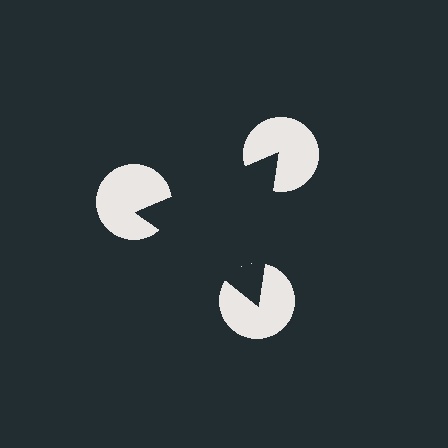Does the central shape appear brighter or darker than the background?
It typically appears slightly darker than the background, even though no actual brightness change is drawn.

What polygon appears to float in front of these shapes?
An illusory triangle — its edges are inferred from the aligned wedge cuts in the pac-man discs, not physically drawn.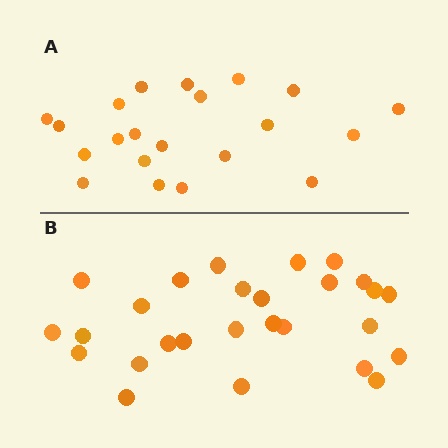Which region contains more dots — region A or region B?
Region B (the bottom region) has more dots.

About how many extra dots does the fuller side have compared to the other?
Region B has about 6 more dots than region A.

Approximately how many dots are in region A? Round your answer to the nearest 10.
About 20 dots. (The exact count is 21, which rounds to 20.)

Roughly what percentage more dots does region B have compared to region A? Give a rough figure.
About 30% more.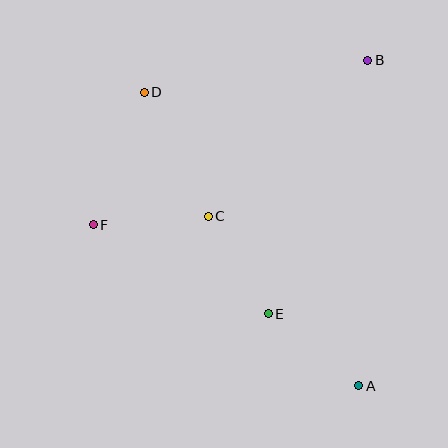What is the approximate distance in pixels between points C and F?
The distance between C and F is approximately 115 pixels.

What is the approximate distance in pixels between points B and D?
The distance between B and D is approximately 226 pixels.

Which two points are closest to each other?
Points C and E are closest to each other.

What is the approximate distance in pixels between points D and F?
The distance between D and F is approximately 142 pixels.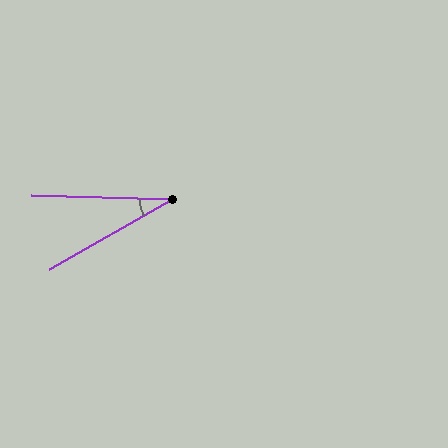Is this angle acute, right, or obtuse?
It is acute.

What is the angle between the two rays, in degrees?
Approximately 31 degrees.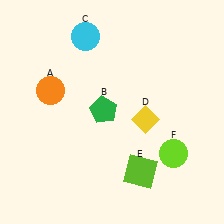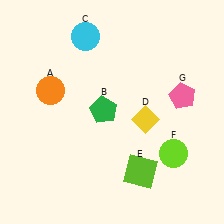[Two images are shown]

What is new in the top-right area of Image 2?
A pink pentagon (G) was added in the top-right area of Image 2.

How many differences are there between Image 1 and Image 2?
There is 1 difference between the two images.